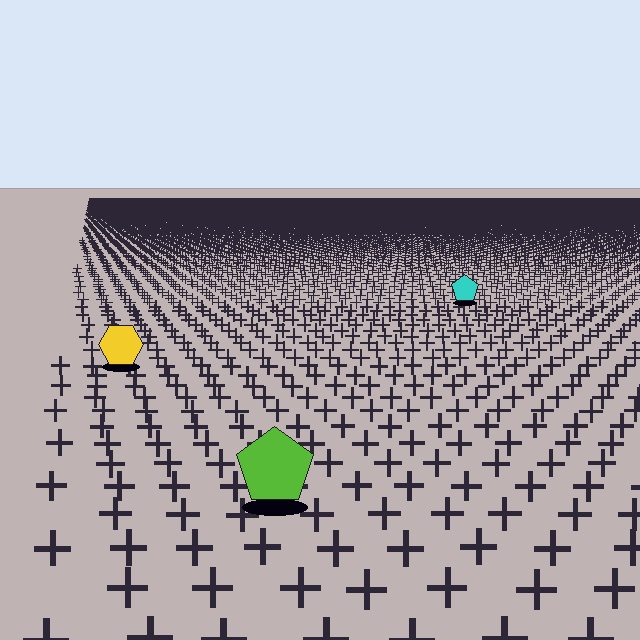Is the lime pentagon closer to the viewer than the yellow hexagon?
Yes. The lime pentagon is closer — you can tell from the texture gradient: the ground texture is coarser near it.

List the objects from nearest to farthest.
From nearest to farthest: the lime pentagon, the yellow hexagon, the cyan pentagon.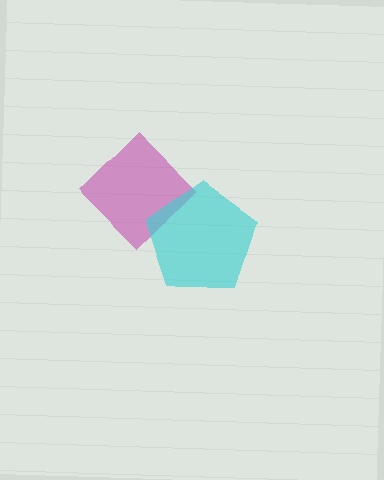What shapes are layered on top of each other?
The layered shapes are: a magenta diamond, a cyan pentagon.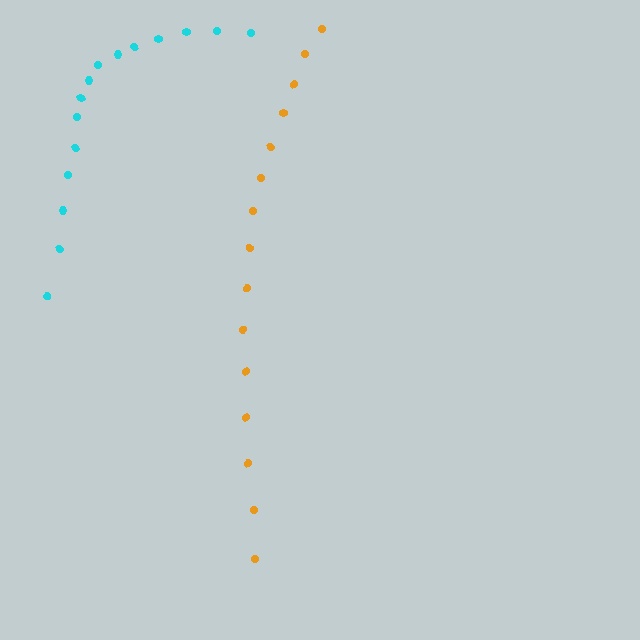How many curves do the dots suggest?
There are 2 distinct paths.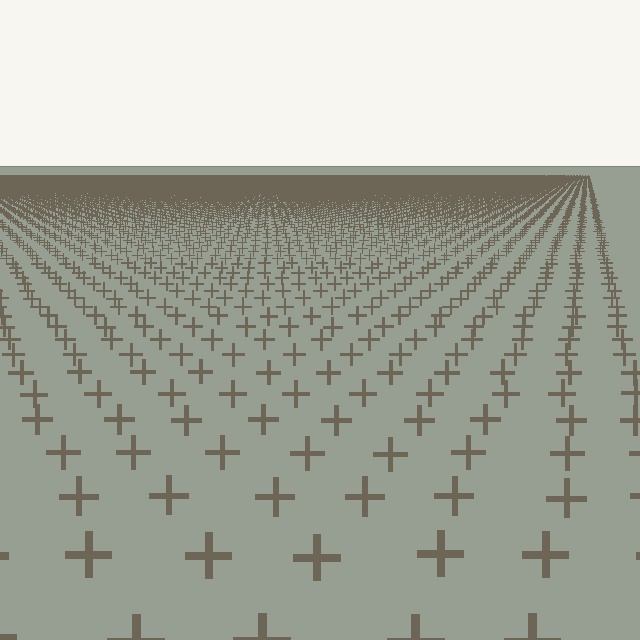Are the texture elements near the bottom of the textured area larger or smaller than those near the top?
Larger. Near the bottom, elements are closer to the viewer and appear at a bigger on-screen size.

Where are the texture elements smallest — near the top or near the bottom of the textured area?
Near the top.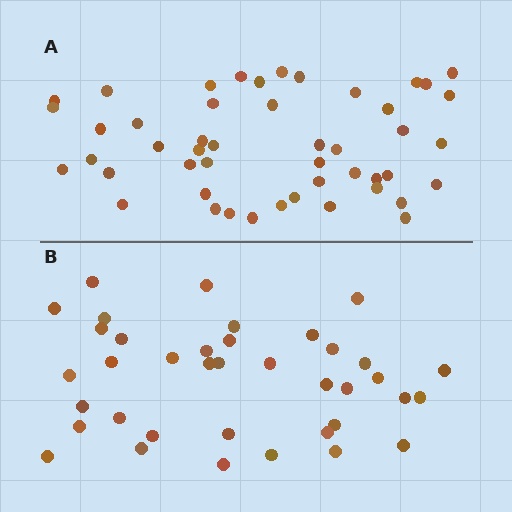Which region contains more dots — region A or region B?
Region A (the top region) has more dots.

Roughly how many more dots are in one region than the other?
Region A has roughly 10 or so more dots than region B.